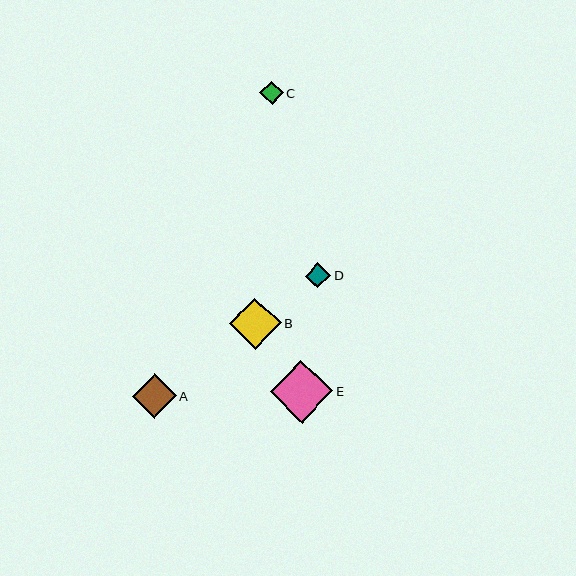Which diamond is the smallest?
Diamond C is the smallest with a size of approximately 23 pixels.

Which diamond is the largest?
Diamond E is the largest with a size of approximately 62 pixels.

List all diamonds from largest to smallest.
From largest to smallest: E, B, A, D, C.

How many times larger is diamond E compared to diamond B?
Diamond E is approximately 1.2 times the size of diamond B.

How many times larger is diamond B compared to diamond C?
Diamond B is approximately 2.2 times the size of diamond C.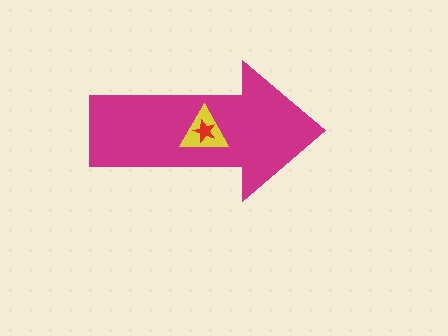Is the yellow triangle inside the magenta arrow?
Yes.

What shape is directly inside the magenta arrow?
The yellow triangle.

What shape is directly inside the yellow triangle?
The red star.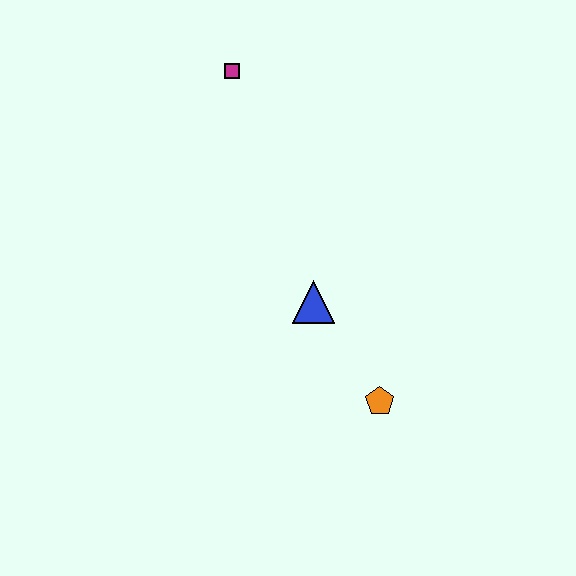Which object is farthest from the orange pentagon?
The magenta square is farthest from the orange pentagon.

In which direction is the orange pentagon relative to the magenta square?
The orange pentagon is below the magenta square.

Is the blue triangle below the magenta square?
Yes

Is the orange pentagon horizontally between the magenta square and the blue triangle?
No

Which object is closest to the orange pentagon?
The blue triangle is closest to the orange pentagon.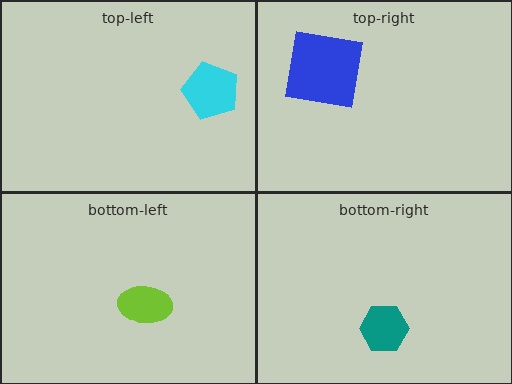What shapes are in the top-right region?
The blue square.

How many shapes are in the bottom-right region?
1.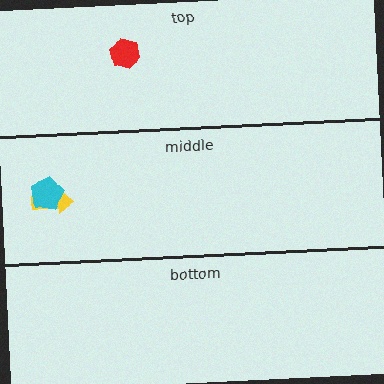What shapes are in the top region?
The red hexagon.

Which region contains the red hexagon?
The top region.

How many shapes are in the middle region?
2.